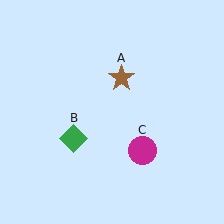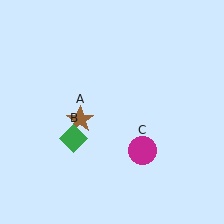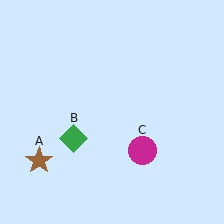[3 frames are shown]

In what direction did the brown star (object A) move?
The brown star (object A) moved down and to the left.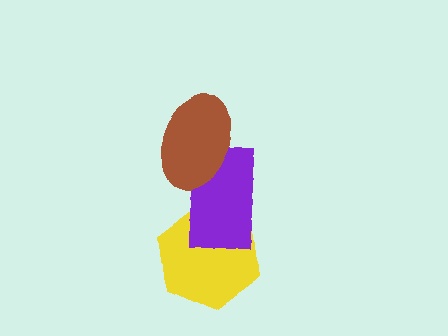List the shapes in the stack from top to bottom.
From top to bottom: the brown ellipse, the purple rectangle, the yellow hexagon.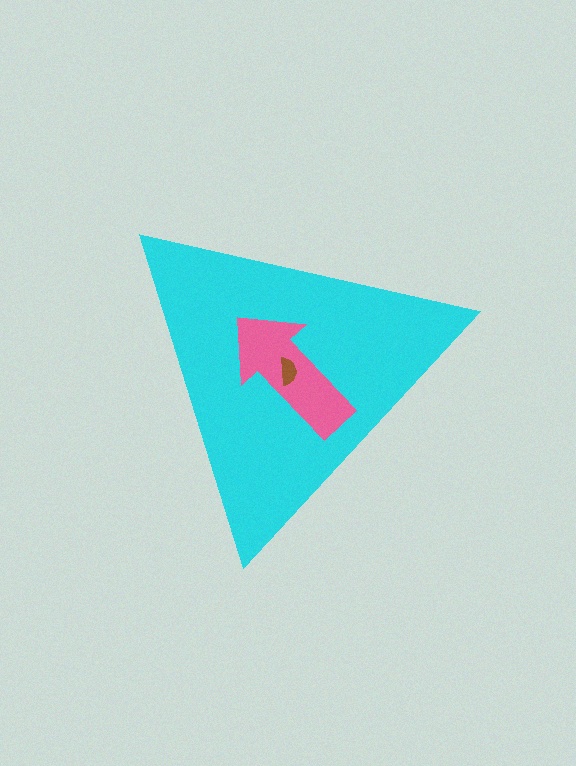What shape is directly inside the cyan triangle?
The pink arrow.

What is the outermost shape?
The cyan triangle.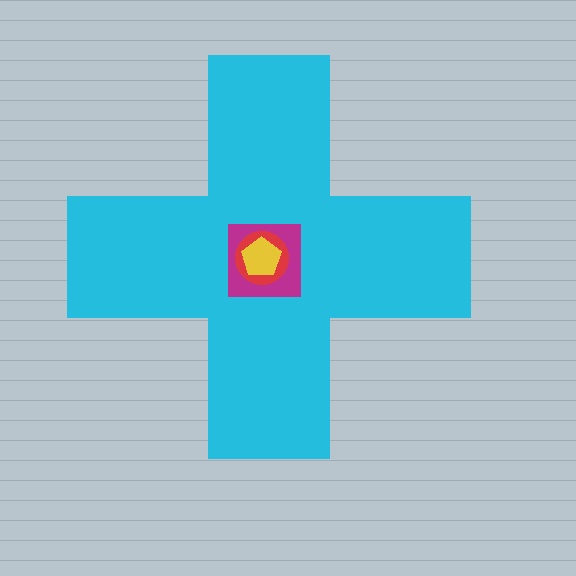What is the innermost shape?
The yellow pentagon.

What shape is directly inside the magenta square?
The red circle.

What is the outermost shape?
The cyan cross.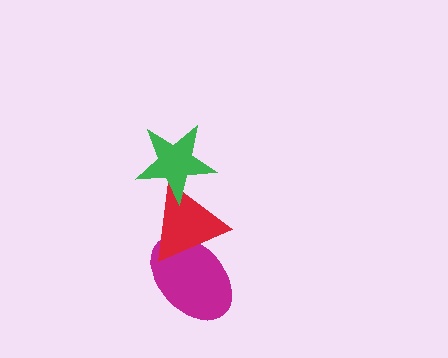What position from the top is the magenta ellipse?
The magenta ellipse is 3rd from the top.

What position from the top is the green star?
The green star is 1st from the top.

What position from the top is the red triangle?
The red triangle is 2nd from the top.